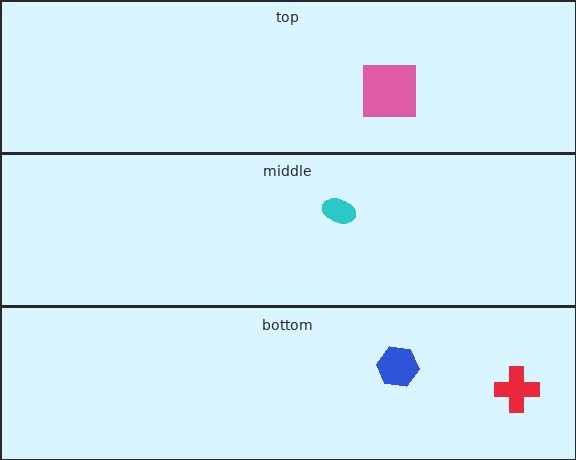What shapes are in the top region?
The pink square.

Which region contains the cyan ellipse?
The middle region.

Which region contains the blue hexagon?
The bottom region.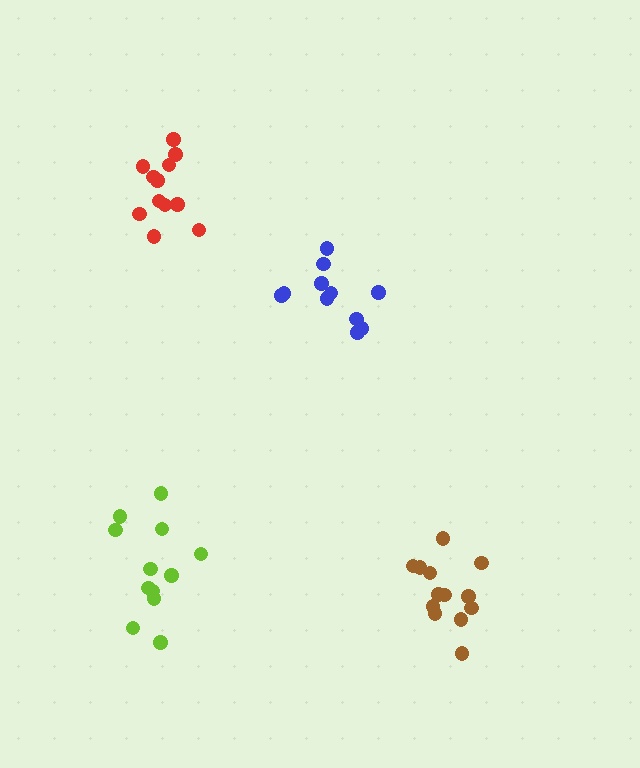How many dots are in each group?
Group 1: 12 dots, Group 2: 11 dots, Group 3: 12 dots, Group 4: 14 dots (49 total).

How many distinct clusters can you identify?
There are 4 distinct clusters.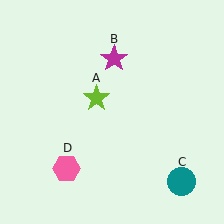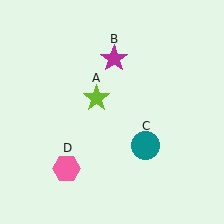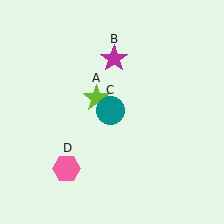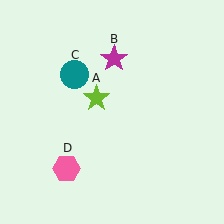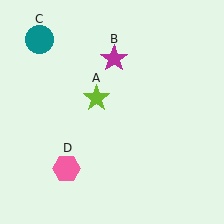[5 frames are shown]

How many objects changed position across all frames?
1 object changed position: teal circle (object C).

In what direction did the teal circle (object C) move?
The teal circle (object C) moved up and to the left.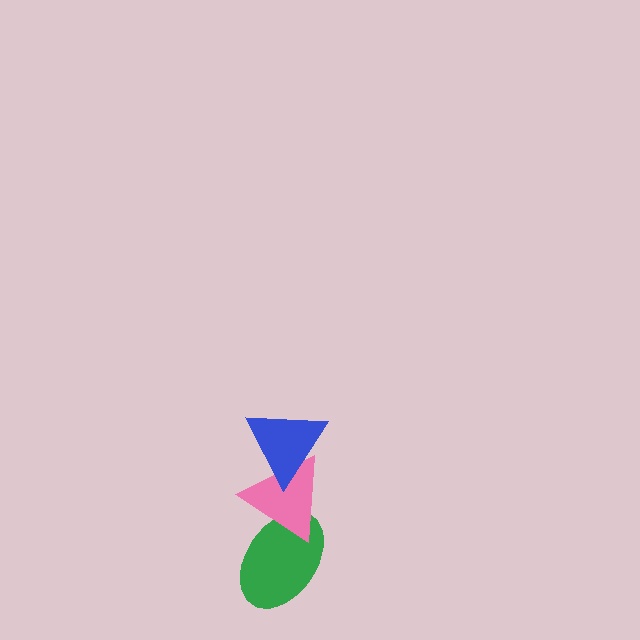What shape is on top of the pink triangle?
The blue triangle is on top of the pink triangle.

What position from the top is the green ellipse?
The green ellipse is 3rd from the top.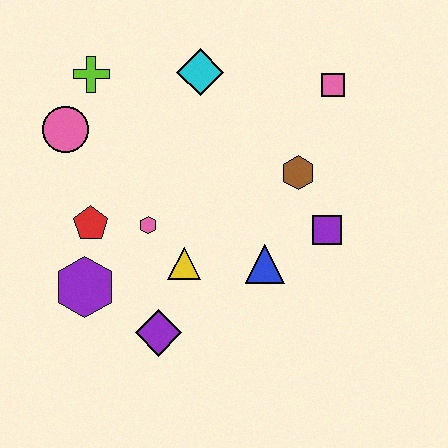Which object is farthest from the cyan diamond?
The purple diamond is farthest from the cyan diamond.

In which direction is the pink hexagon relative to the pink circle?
The pink hexagon is below the pink circle.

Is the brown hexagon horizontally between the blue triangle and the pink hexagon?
No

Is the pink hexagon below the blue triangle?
No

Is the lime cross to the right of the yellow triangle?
No